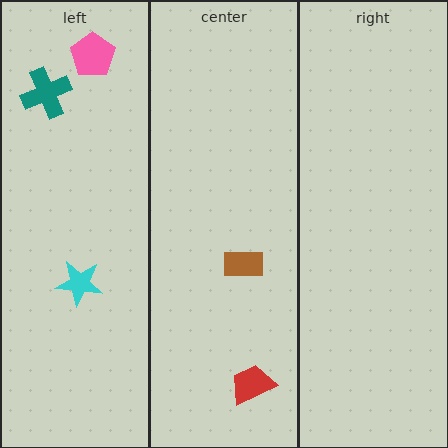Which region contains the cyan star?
The left region.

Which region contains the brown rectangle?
The center region.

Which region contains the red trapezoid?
The center region.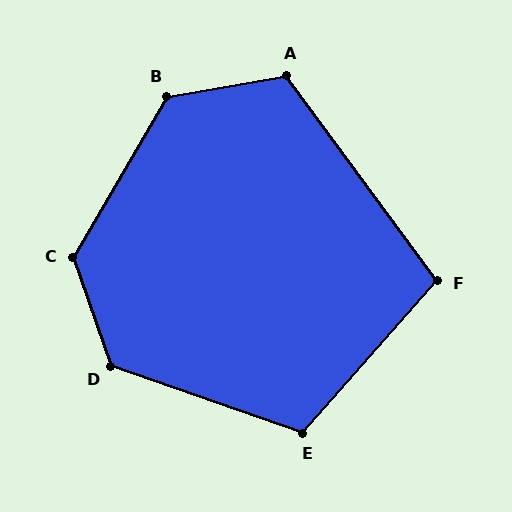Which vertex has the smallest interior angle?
F, at approximately 102 degrees.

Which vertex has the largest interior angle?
C, at approximately 131 degrees.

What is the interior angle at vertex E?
Approximately 112 degrees (obtuse).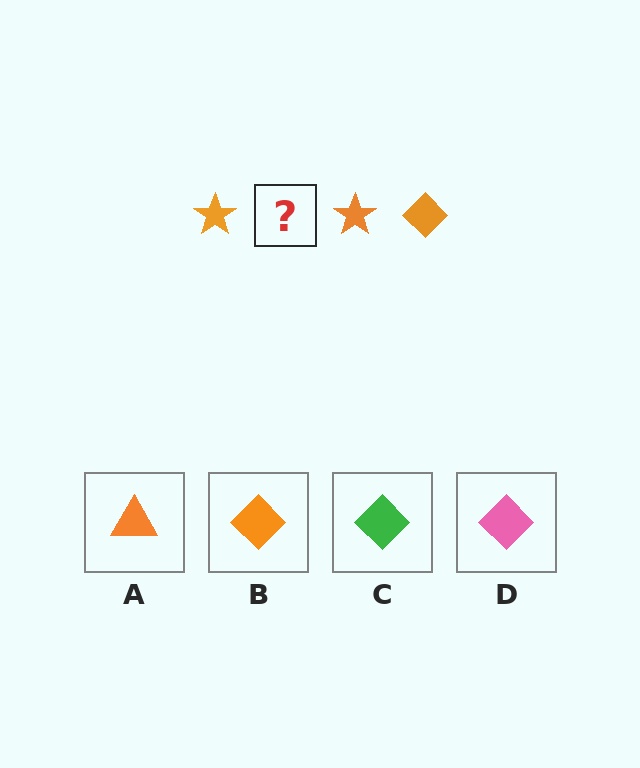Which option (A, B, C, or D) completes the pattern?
B.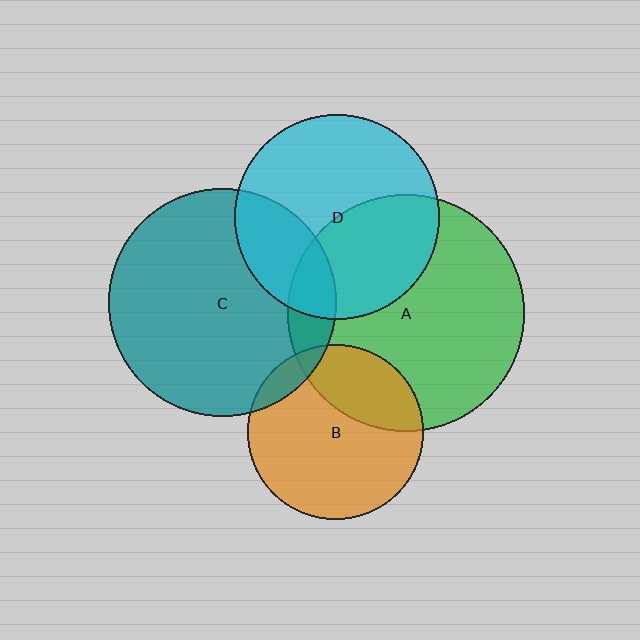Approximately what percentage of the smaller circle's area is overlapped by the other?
Approximately 40%.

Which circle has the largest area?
Circle A (green).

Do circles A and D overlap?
Yes.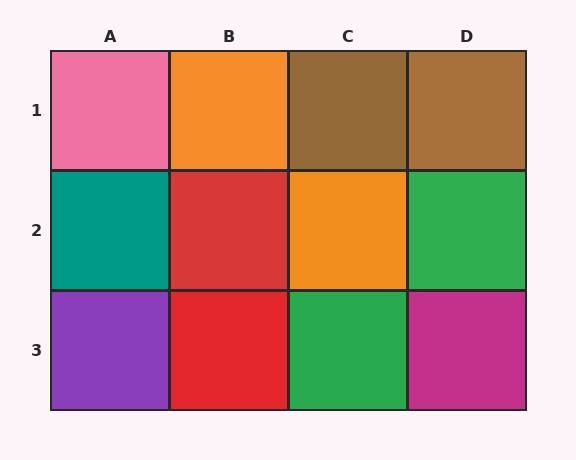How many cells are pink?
1 cell is pink.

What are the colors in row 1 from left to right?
Pink, orange, brown, brown.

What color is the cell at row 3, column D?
Magenta.